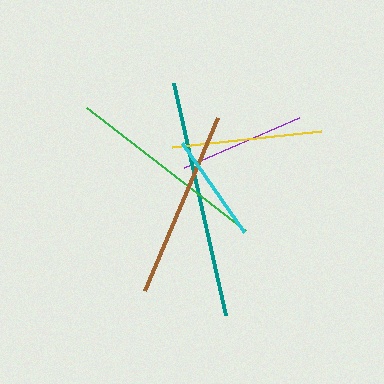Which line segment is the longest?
The teal line is the longest at approximately 238 pixels.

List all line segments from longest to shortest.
From longest to shortest: teal, green, brown, yellow, purple, cyan.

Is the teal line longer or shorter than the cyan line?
The teal line is longer than the cyan line.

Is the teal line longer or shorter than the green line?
The teal line is longer than the green line.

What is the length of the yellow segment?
The yellow segment is approximately 150 pixels long.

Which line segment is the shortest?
The cyan line is the shortest at approximately 109 pixels.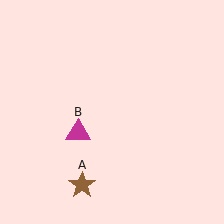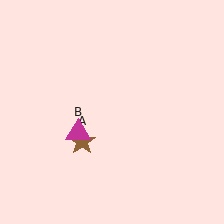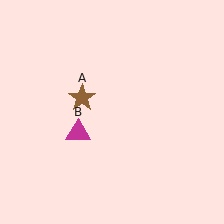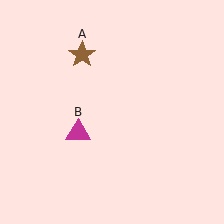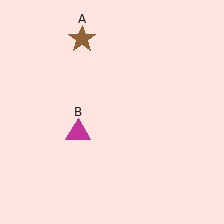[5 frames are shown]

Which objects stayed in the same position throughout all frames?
Magenta triangle (object B) remained stationary.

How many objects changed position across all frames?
1 object changed position: brown star (object A).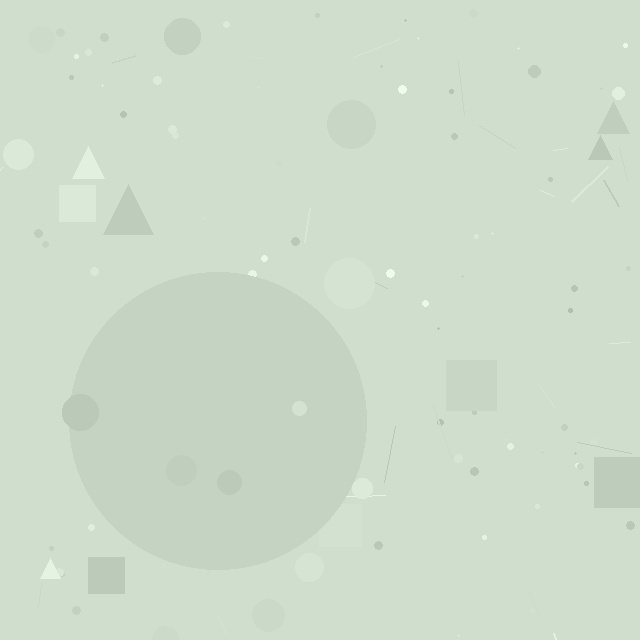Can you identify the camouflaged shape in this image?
The camouflaged shape is a circle.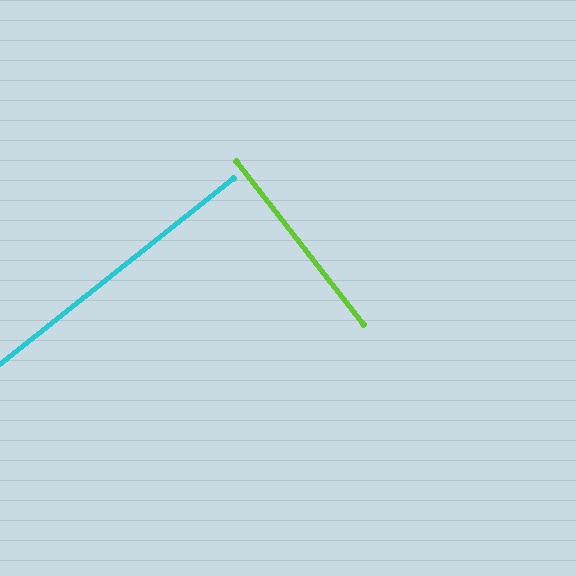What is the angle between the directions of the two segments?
Approximately 89 degrees.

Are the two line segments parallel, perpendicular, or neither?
Perpendicular — they meet at approximately 89°.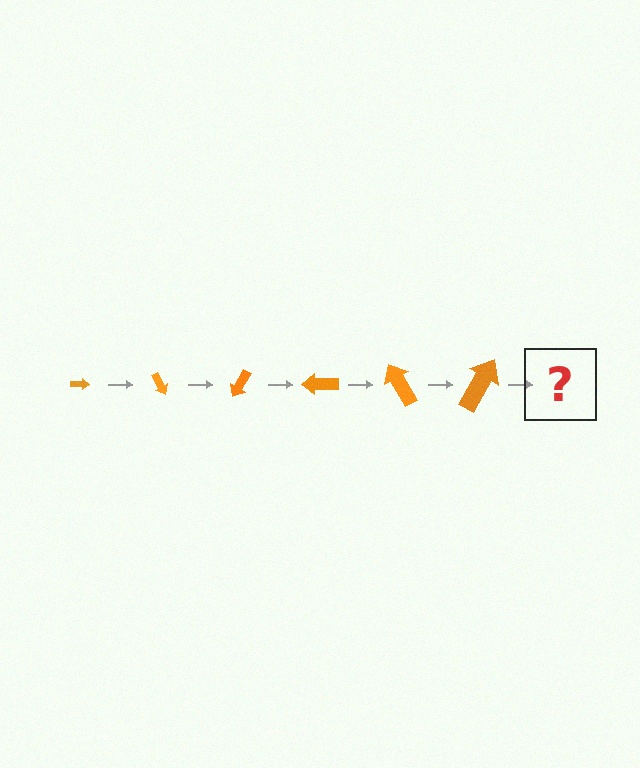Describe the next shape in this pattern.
It should be an arrow, larger than the previous one and rotated 360 degrees from the start.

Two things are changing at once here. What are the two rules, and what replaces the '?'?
The two rules are that the arrow grows larger each step and it rotates 60 degrees each step. The '?' should be an arrow, larger than the previous one and rotated 360 degrees from the start.